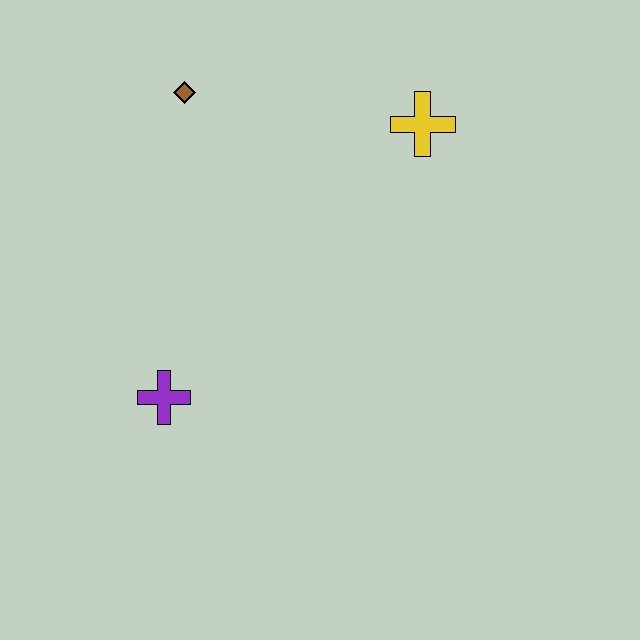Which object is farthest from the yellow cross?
The purple cross is farthest from the yellow cross.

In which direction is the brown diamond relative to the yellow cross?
The brown diamond is to the left of the yellow cross.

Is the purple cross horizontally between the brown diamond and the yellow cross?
No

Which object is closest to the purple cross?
The brown diamond is closest to the purple cross.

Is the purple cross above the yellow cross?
No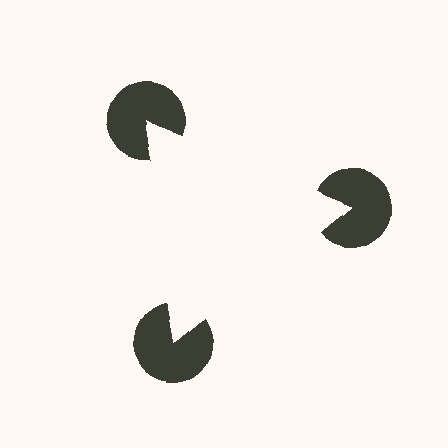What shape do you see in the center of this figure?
An illusory triangle — its edges are inferred from the aligned wedge cuts in the pac-man discs, not physically drawn.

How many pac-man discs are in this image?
There are 3 — one at each vertex of the illusory triangle.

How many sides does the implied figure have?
3 sides.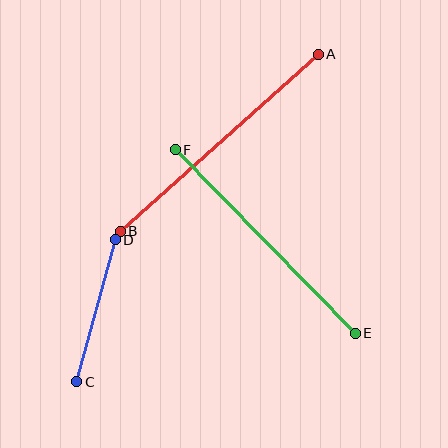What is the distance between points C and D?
The distance is approximately 147 pixels.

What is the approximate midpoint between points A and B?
The midpoint is at approximately (219, 143) pixels.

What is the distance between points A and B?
The distance is approximately 266 pixels.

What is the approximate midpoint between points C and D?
The midpoint is at approximately (96, 311) pixels.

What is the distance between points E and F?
The distance is approximately 257 pixels.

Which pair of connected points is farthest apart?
Points A and B are farthest apart.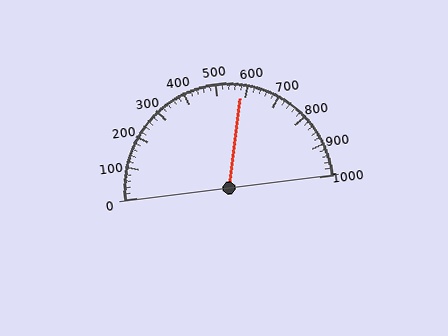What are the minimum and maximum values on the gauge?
The gauge ranges from 0 to 1000.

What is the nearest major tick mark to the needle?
The nearest major tick mark is 600.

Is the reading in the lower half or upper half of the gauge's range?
The reading is in the upper half of the range (0 to 1000).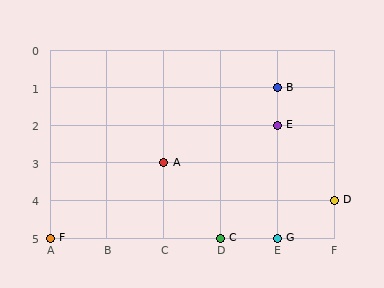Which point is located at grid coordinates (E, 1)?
Point B is at (E, 1).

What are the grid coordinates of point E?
Point E is at grid coordinates (E, 2).